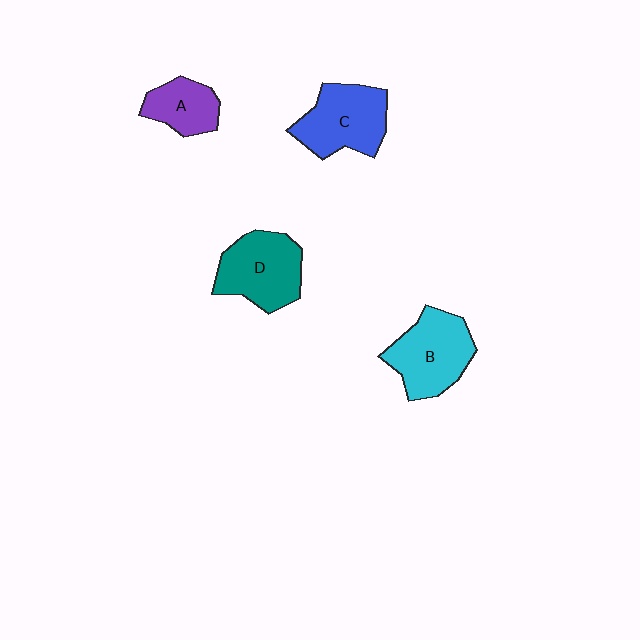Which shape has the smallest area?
Shape A (purple).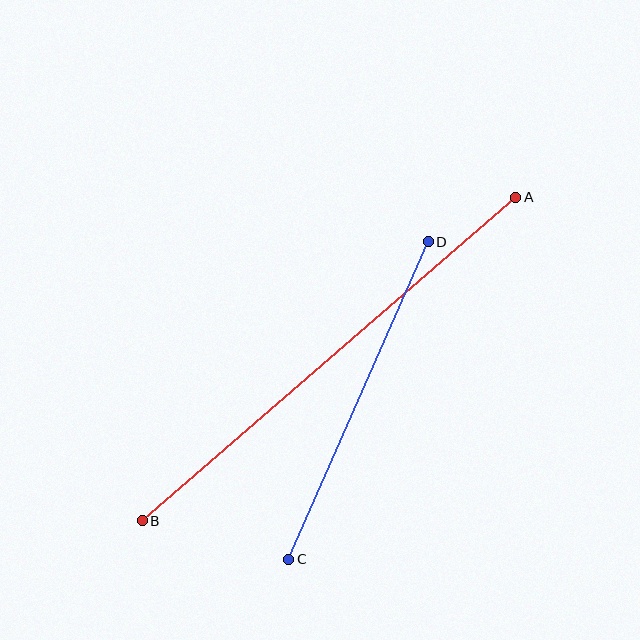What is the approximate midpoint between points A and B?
The midpoint is at approximately (329, 359) pixels.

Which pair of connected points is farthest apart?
Points A and B are farthest apart.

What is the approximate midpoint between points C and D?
The midpoint is at approximately (358, 400) pixels.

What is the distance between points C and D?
The distance is approximately 347 pixels.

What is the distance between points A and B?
The distance is approximately 494 pixels.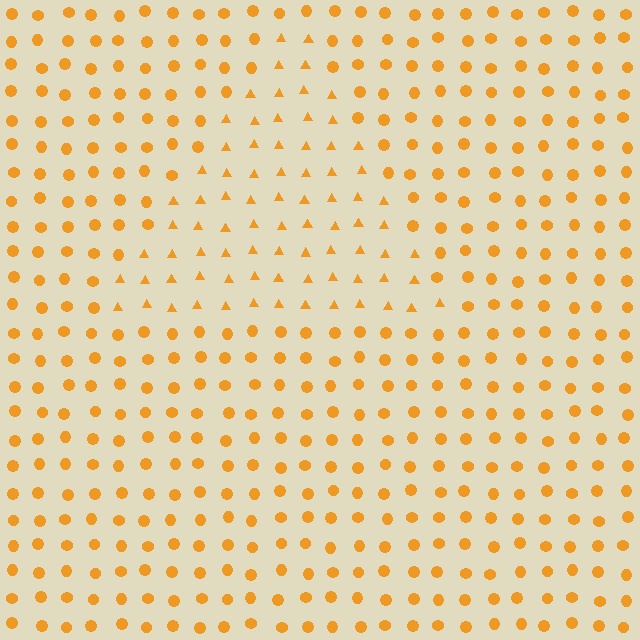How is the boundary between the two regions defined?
The boundary is defined by a change in element shape: triangles inside vs. circles outside. All elements share the same color and spacing.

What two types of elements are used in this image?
The image uses triangles inside the triangle region and circles outside it.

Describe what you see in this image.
The image is filled with small orange elements arranged in a uniform grid. A triangle-shaped region contains triangles, while the surrounding area contains circles. The boundary is defined purely by the change in element shape.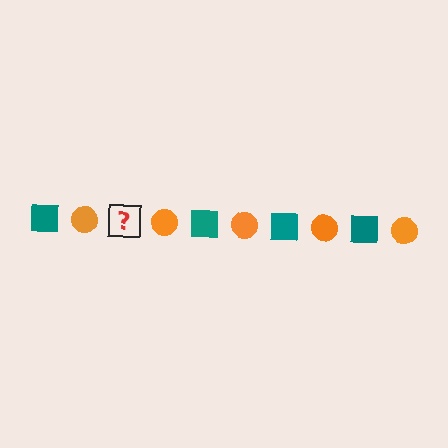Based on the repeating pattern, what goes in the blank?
The blank should be a teal square.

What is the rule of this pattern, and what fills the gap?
The rule is that the pattern alternates between teal square and orange circle. The gap should be filled with a teal square.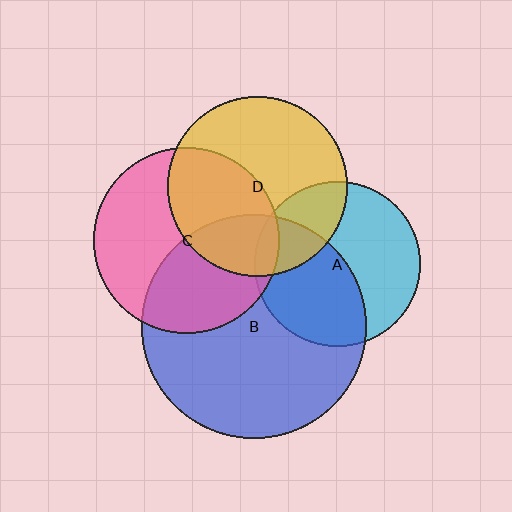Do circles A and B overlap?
Yes.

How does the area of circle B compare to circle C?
Approximately 1.5 times.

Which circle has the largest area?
Circle B (blue).